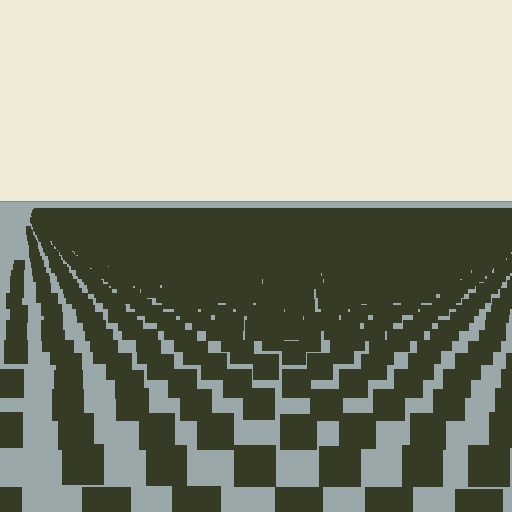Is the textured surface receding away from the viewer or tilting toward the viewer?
The surface is receding away from the viewer. Texture elements get smaller and denser toward the top.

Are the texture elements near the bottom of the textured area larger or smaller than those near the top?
Larger. Near the bottom, elements are closer to the viewer and appear at a bigger on-screen size.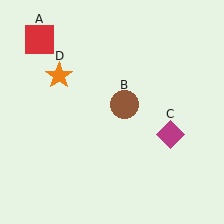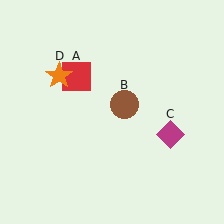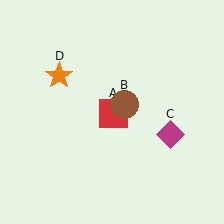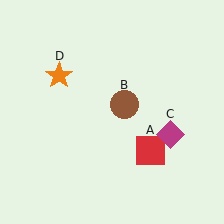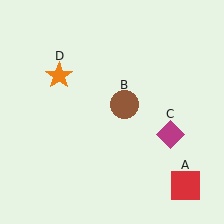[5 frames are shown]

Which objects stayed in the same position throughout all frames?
Brown circle (object B) and magenta diamond (object C) and orange star (object D) remained stationary.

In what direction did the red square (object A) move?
The red square (object A) moved down and to the right.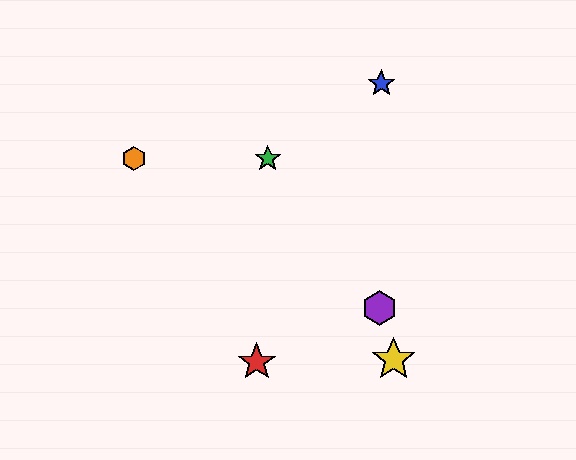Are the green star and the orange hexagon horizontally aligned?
Yes, both are at y≈159.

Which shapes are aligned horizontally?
The green star, the orange hexagon are aligned horizontally.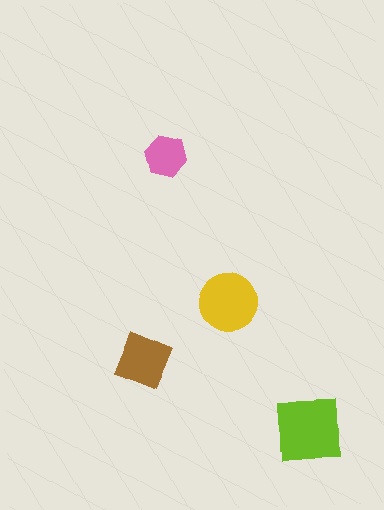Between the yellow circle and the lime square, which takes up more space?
The lime square.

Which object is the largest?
The lime square.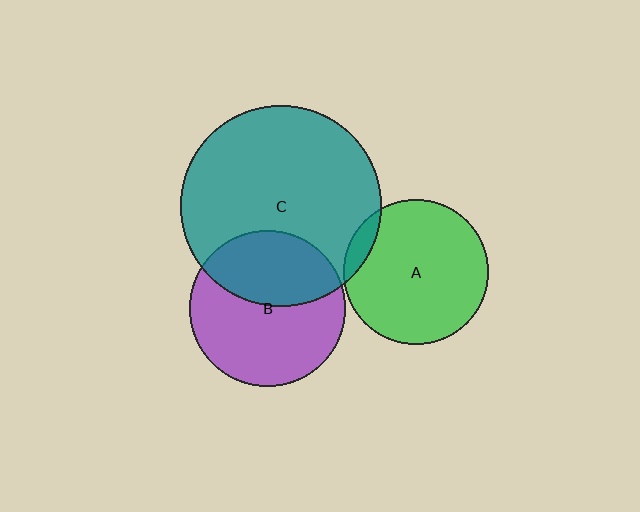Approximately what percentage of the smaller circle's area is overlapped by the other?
Approximately 40%.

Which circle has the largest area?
Circle C (teal).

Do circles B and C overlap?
Yes.